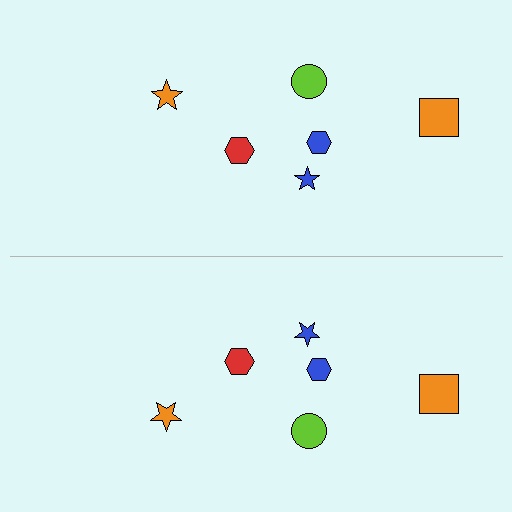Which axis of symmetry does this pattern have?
The pattern has a horizontal axis of symmetry running through the center of the image.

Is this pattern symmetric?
Yes, this pattern has bilateral (reflection) symmetry.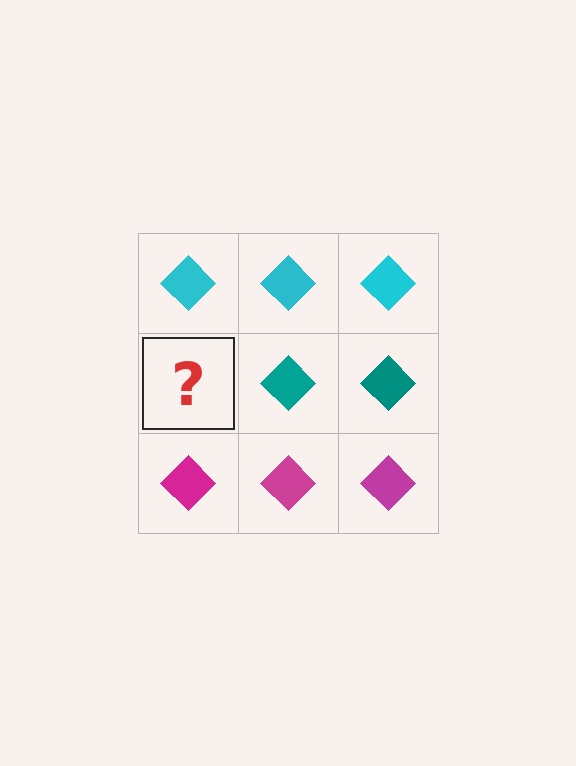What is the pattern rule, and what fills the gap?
The rule is that each row has a consistent color. The gap should be filled with a teal diamond.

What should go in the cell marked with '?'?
The missing cell should contain a teal diamond.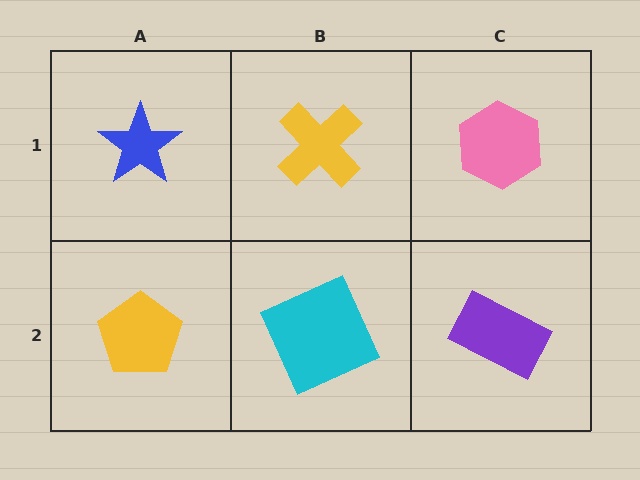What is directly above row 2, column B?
A yellow cross.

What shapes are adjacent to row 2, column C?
A pink hexagon (row 1, column C), a cyan square (row 2, column B).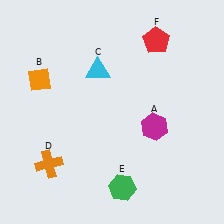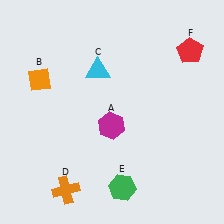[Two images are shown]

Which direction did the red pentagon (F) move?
The red pentagon (F) moved right.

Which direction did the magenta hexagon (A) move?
The magenta hexagon (A) moved left.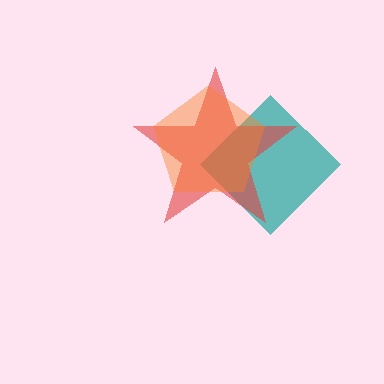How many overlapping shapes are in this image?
There are 3 overlapping shapes in the image.